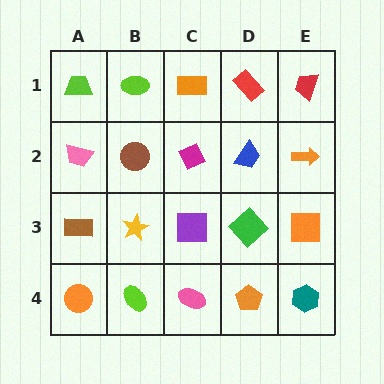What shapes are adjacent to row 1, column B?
A brown circle (row 2, column B), a lime trapezoid (row 1, column A), an orange rectangle (row 1, column C).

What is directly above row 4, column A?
A brown rectangle.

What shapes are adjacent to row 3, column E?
An orange arrow (row 2, column E), a teal hexagon (row 4, column E), a green diamond (row 3, column D).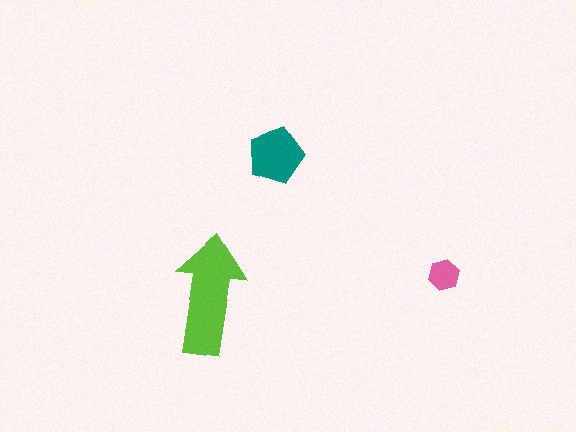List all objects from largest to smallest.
The lime arrow, the teal pentagon, the pink hexagon.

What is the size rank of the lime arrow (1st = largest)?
1st.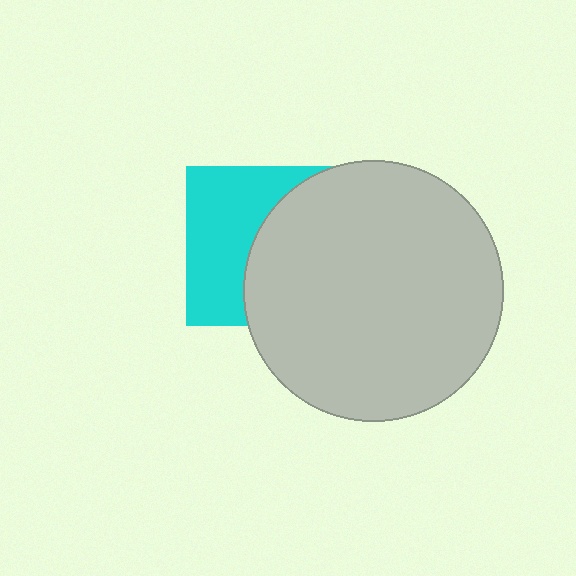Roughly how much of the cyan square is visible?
About half of it is visible (roughly 48%).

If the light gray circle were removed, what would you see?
You would see the complete cyan square.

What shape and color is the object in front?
The object in front is a light gray circle.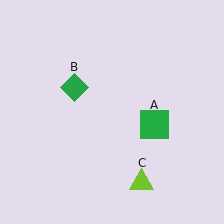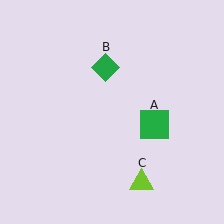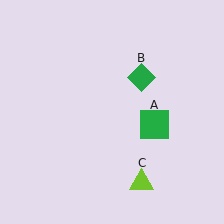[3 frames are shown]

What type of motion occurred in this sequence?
The green diamond (object B) rotated clockwise around the center of the scene.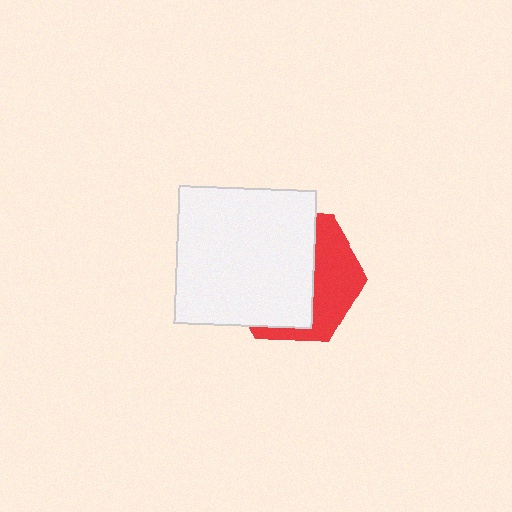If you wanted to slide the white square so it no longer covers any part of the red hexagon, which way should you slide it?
Slide it left — that is the most direct way to separate the two shapes.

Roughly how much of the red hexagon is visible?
A small part of it is visible (roughly 37%).